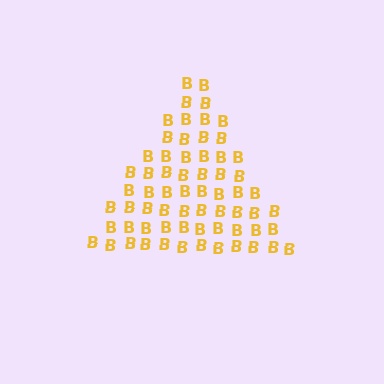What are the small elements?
The small elements are letter B's.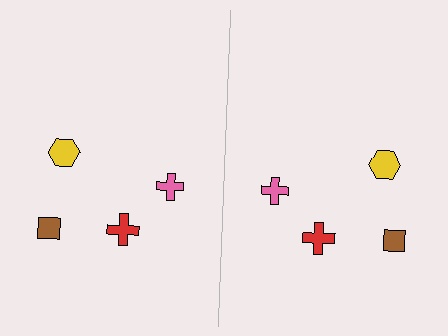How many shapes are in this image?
There are 8 shapes in this image.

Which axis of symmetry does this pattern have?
The pattern has a vertical axis of symmetry running through the center of the image.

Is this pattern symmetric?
Yes, this pattern has bilateral (reflection) symmetry.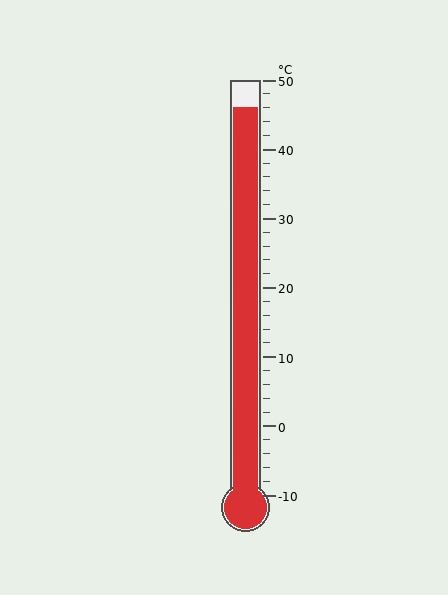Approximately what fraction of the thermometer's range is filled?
The thermometer is filled to approximately 95% of its range.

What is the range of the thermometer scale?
The thermometer scale ranges from -10°C to 50°C.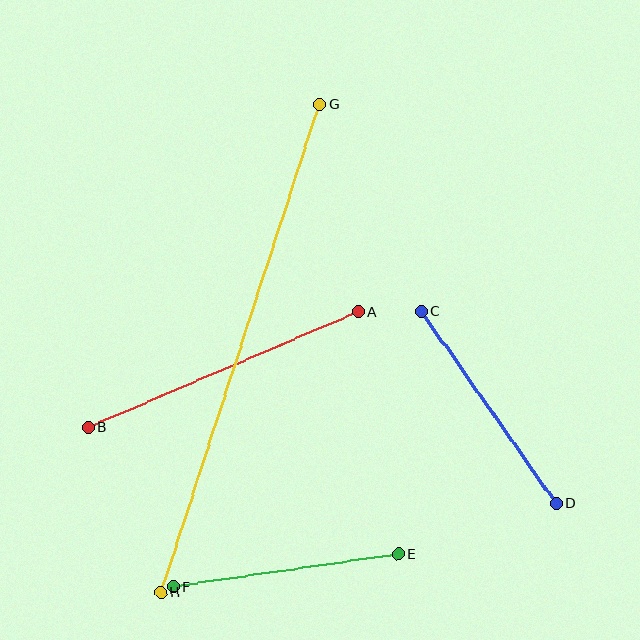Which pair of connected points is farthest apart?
Points G and H are farthest apart.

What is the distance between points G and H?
The distance is approximately 514 pixels.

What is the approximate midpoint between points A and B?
The midpoint is at approximately (223, 370) pixels.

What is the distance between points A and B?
The distance is approximately 294 pixels.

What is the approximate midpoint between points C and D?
The midpoint is at approximately (488, 407) pixels.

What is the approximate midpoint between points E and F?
The midpoint is at approximately (286, 571) pixels.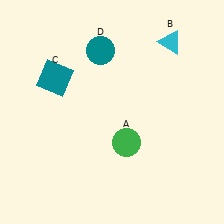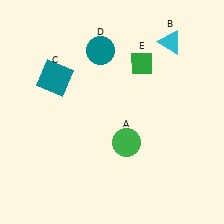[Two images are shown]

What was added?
A green diamond (E) was added in Image 2.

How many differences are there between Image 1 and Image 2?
There is 1 difference between the two images.